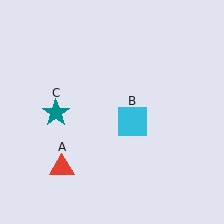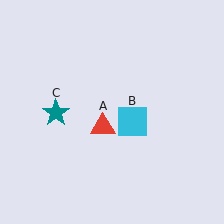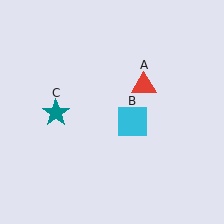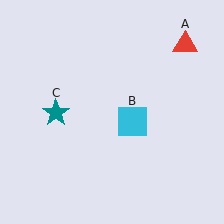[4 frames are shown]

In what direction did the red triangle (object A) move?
The red triangle (object A) moved up and to the right.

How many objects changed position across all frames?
1 object changed position: red triangle (object A).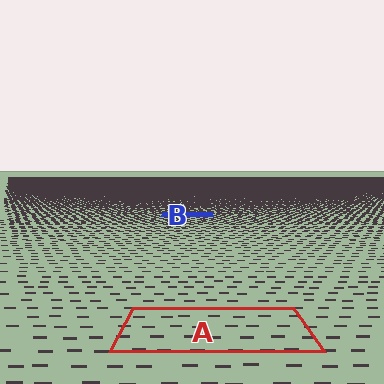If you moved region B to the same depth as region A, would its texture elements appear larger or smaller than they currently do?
They would appear larger. At a closer depth, the same texture elements are projected at a bigger on-screen size.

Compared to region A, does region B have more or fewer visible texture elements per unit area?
Region B has more texture elements per unit area — they are packed more densely because it is farther away.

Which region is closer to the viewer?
Region A is closer. The texture elements there are larger and more spread out.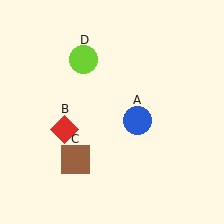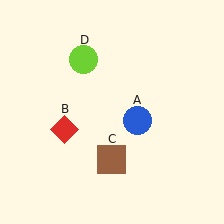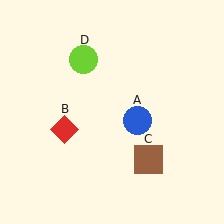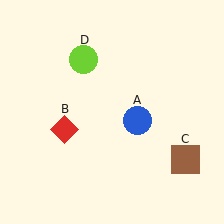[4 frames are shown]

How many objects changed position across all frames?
1 object changed position: brown square (object C).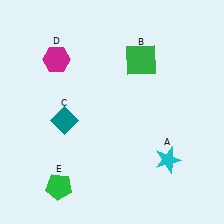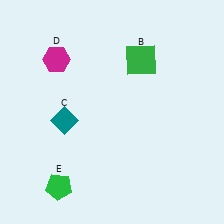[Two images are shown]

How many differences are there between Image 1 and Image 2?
There is 1 difference between the two images.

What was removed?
The cyan star (A) was removed in Image 2.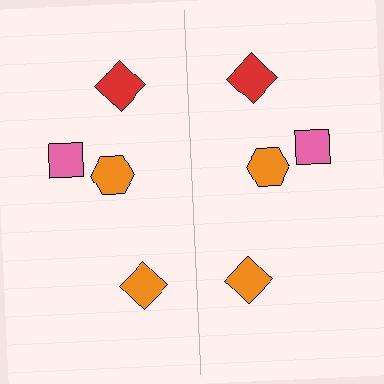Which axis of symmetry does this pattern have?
The pattern has a vertical axis of symmetry running through the center of the image.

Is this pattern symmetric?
Yes, this pattern has bilateral (reflection) symmetry.